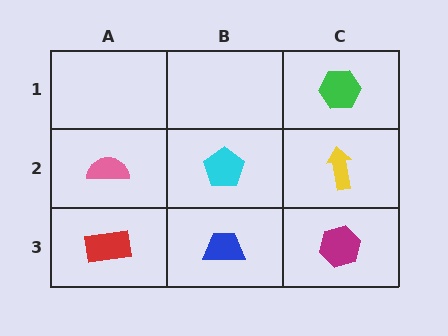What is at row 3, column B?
A blue trapezoid.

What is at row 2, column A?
A pink semicircle.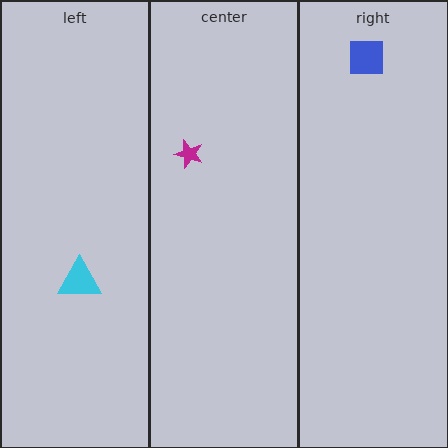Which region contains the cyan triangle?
The left region.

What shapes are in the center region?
The magenta star.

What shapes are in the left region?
The cyan triangle.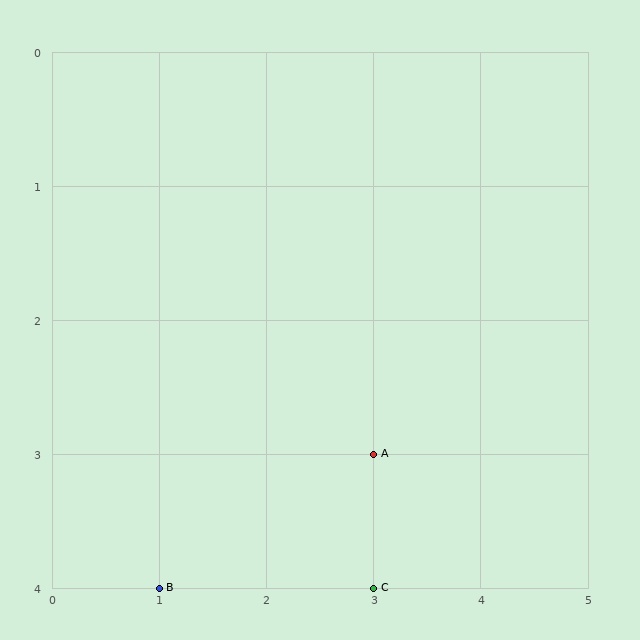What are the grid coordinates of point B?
Point B is at grid coordinates (1, 4).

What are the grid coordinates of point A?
Point A is at grid coordinates (3, 3).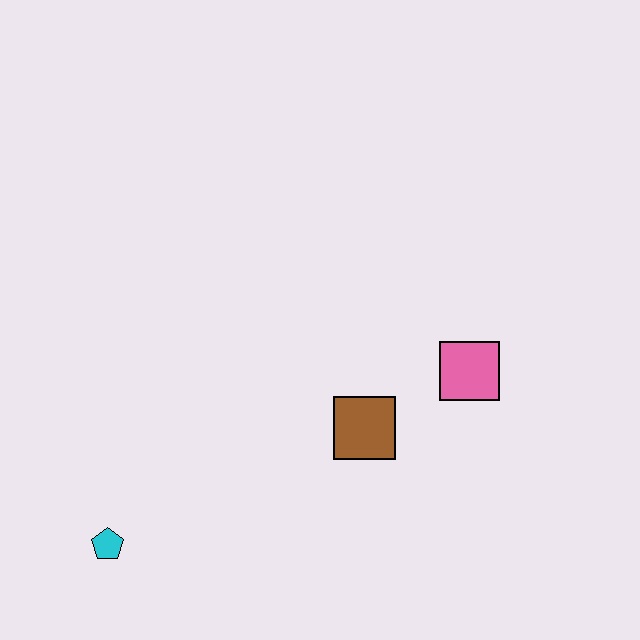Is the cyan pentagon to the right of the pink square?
No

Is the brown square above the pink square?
No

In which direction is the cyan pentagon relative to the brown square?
The cyan pentagon is to the left of the brown square.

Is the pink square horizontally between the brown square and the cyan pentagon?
No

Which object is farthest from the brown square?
The cyan pentagon is farthest from the brown square.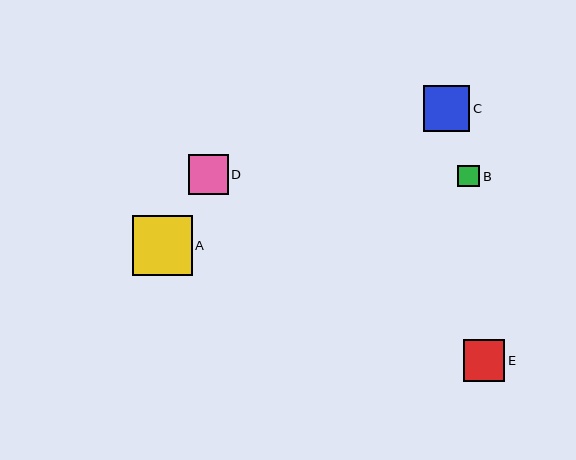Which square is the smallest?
Square B is the smallest with a size of approximately 22 pixels.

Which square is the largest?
Square A is the largest with a size of approximately 60 pixels.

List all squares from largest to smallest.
From largest to smallest: A, C, E, D, B.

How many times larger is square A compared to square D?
Square A is approximately 1.5 times the size of square D.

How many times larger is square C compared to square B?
Square C is approximately 2.1 times the size of square B.